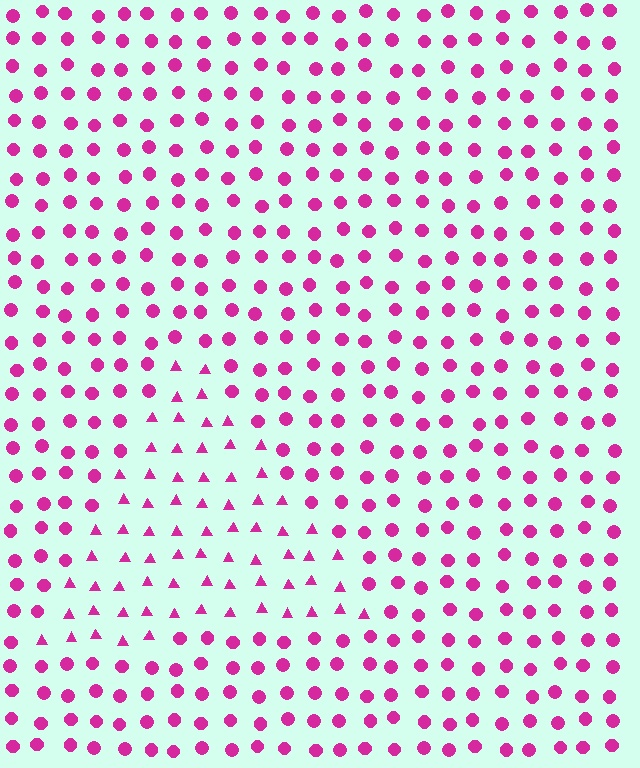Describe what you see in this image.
The image is filled with small magenta elements arranged in a uniform grid. A triangle-shaped region contains triangles, while the surrounding area contains circles. The boundary is defined purely by the change in element shape.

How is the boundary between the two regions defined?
The boundary is defined by a change in element shape: triangles inside vs. circles outside. All elements share the same color and spacing.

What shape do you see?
I see a triangle.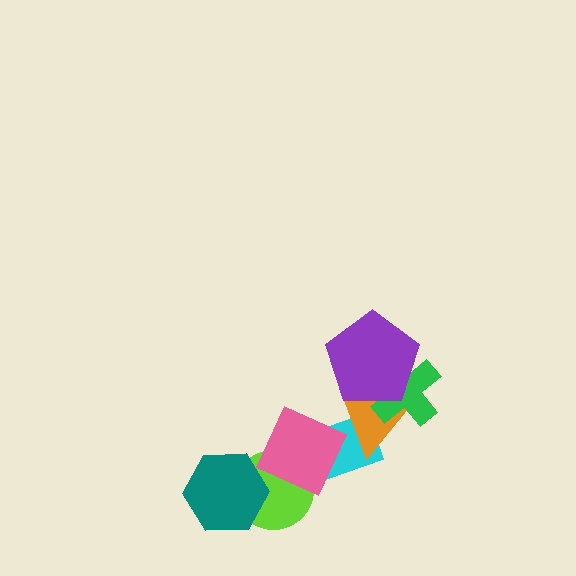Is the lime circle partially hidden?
Yes, it is partially covered by another shape.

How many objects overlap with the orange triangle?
4 objects overlap with the orange triangle.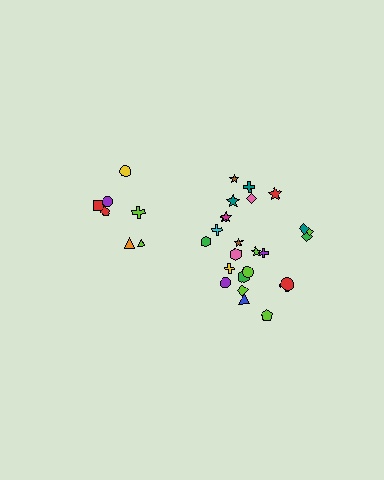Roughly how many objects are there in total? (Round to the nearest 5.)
Roughly 30 objects in total.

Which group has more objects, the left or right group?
The right group.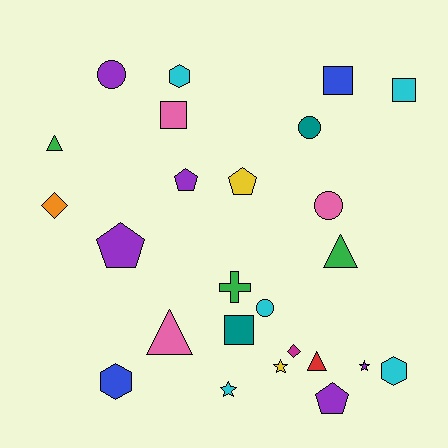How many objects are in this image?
There are 25 objects.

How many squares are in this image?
There are 4 squares.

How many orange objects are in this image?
There is 1 orange object.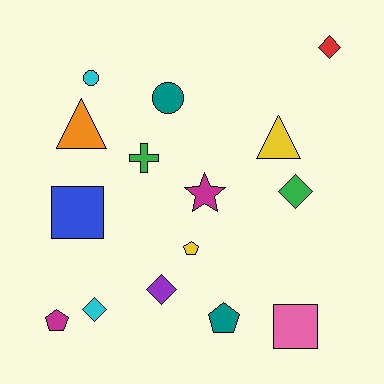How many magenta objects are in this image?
There are 2 magenta objects.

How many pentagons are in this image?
There are 3 pentagons.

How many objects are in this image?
There are 15 objects.